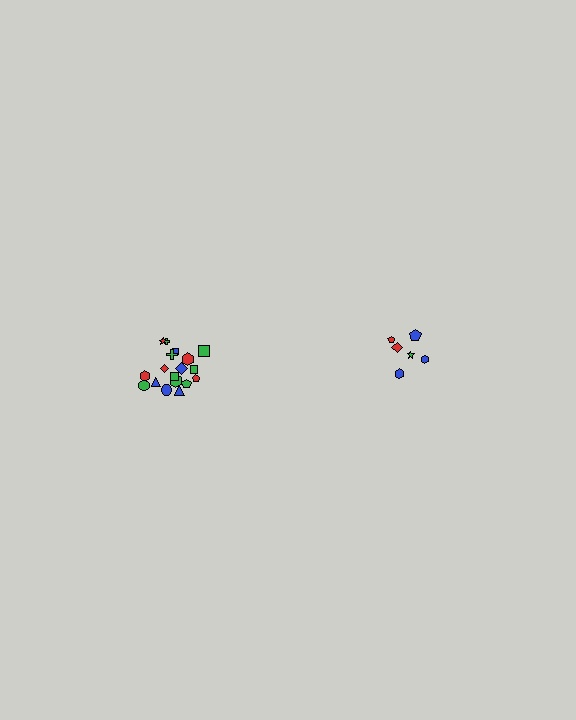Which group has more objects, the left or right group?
The left group.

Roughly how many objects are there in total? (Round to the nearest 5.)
Roughly 25 objects in total.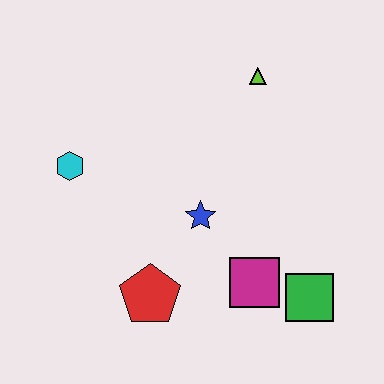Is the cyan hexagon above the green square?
Yes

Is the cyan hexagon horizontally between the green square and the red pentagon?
No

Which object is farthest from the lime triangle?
The red pentagon is farthest from the lime triangle.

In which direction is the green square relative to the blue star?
The green square is to the right of the blue star.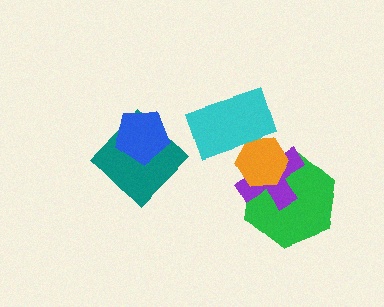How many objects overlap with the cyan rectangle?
2 objects overlap with the cyan rectangle.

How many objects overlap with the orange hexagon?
3 objects overlap with the orange hexagon.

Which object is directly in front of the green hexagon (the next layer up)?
The purple cross is directly in front of the green hexagon.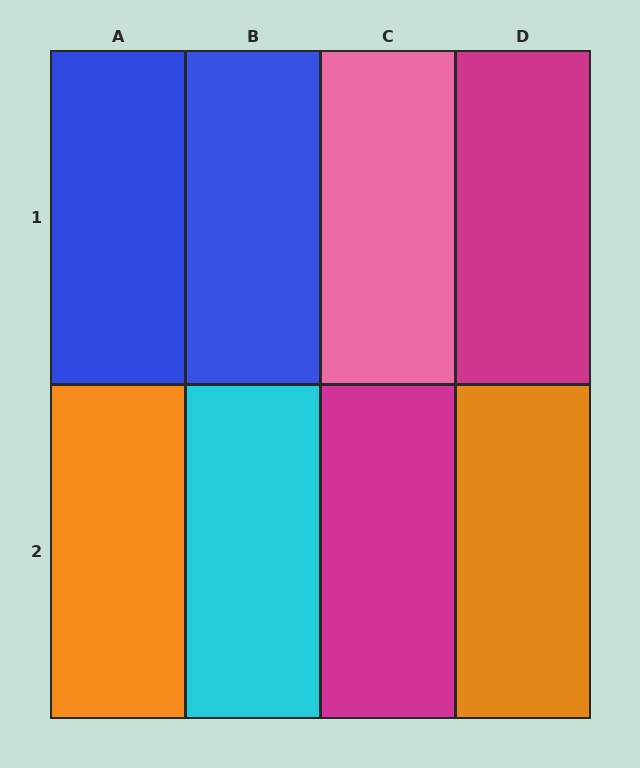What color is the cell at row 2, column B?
Cyan.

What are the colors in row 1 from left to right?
Blue, blue, pink, magenta.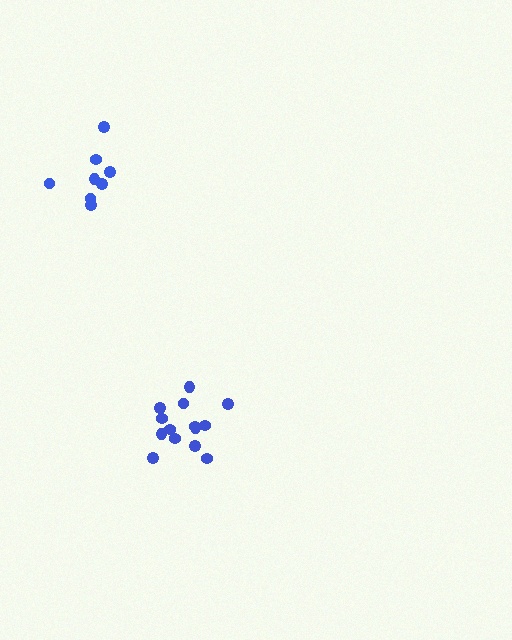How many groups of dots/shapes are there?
There are 2 groups.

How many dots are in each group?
Group 1: 8 dots, Group 2: 14 dots (22 total).